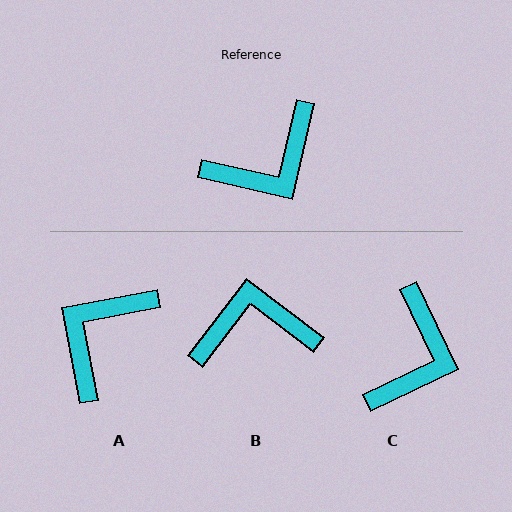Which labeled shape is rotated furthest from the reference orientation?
A, about 156 degrees away.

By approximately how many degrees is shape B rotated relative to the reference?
Approximately 155 degrees counter-clockwise.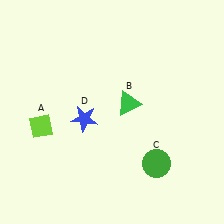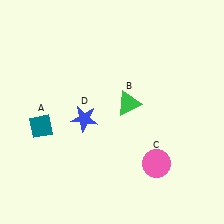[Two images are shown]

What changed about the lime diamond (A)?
In Image 1, A is lime. In Image 2, it changed to teal.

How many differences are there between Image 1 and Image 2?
There are 2 differences between the two images.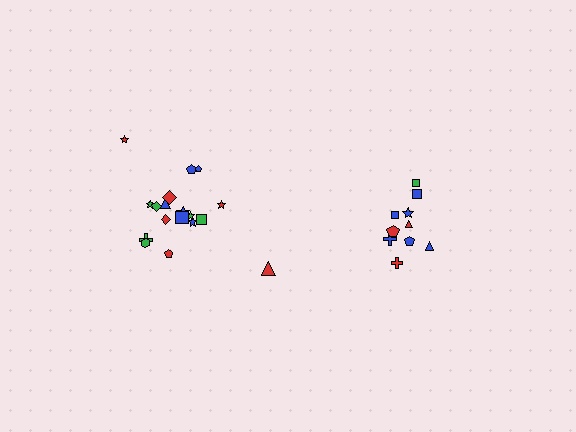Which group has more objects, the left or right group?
The left group.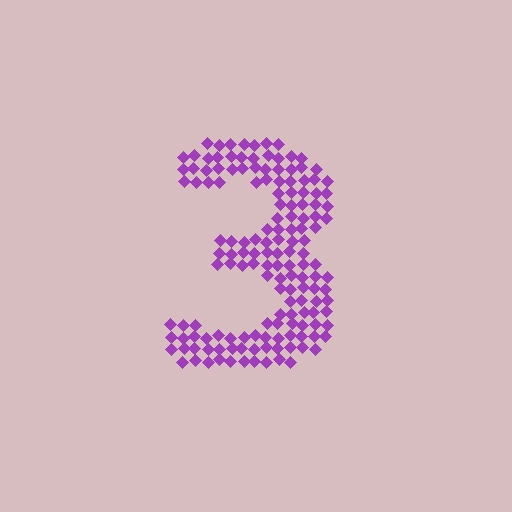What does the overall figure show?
The overall figure shows the digit 3.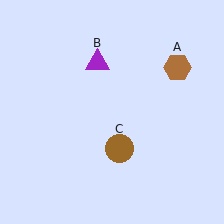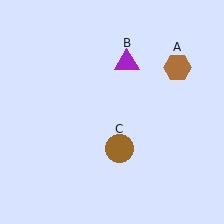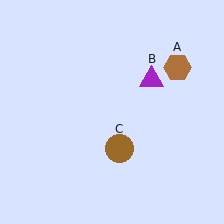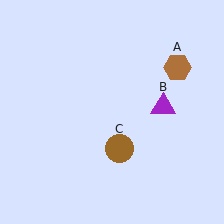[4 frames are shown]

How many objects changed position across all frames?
1 object changed position: purple triangle (object B).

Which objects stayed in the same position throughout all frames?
Brown hexagon (object A) and brown circle (object C) remained stationary.